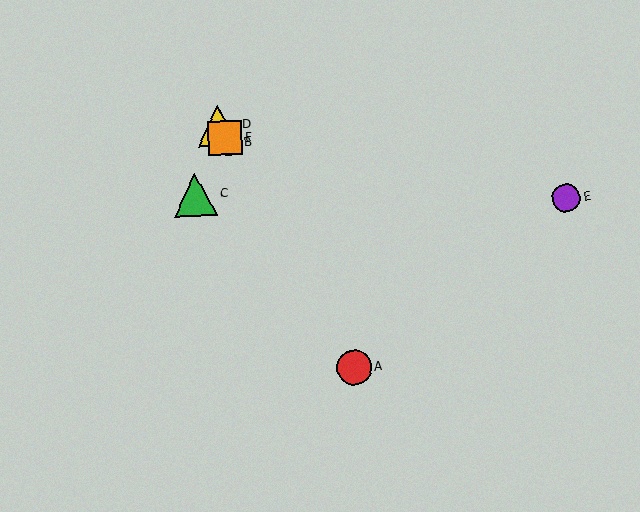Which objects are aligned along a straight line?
Objects A, B, D, F are aligned along a straight line.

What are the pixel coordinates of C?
Object C is at (195, 195).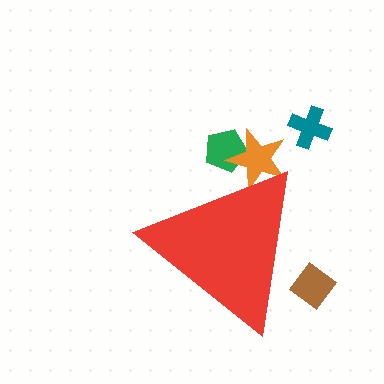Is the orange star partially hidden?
Yes, the orange star is partially hidden behind the red triangle.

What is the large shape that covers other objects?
A red triangle.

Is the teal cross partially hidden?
No, the teal cross is fully visible.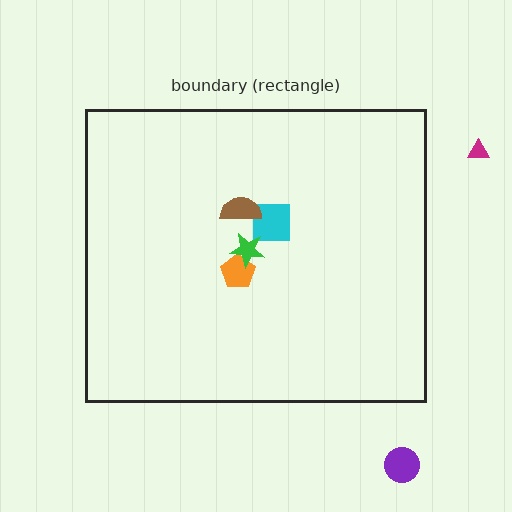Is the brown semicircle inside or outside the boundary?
Inside.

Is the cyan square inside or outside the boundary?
Inside.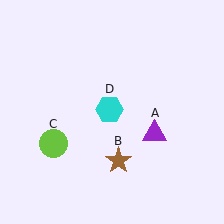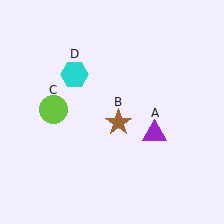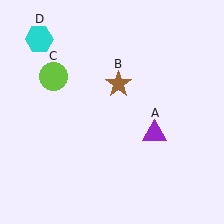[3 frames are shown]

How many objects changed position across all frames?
3 objects changed position: brown star (object B), lime circle (object C), cyan hexagon (object D).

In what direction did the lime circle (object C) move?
The lime circle (object C) moved up.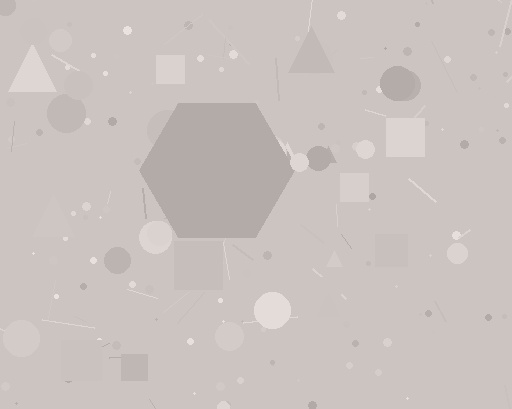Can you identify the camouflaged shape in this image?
The camouflaged shape is a hexagon.